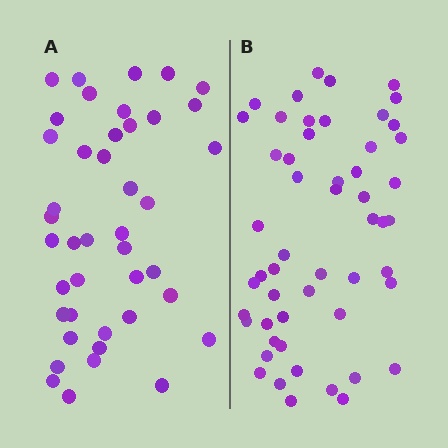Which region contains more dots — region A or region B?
Region B (the right region) has more dots.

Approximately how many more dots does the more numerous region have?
Region B has roughly 12 or so more dots than region A.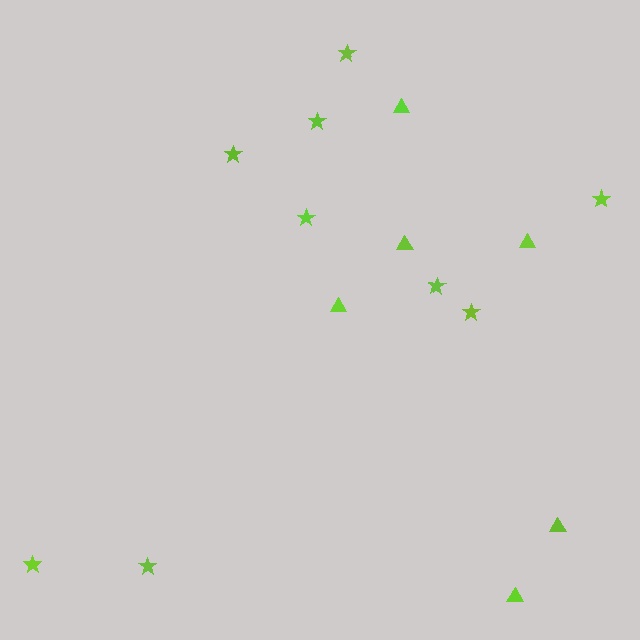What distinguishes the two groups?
There are 2 groups: one group of stars (9) and one group of triangles (6).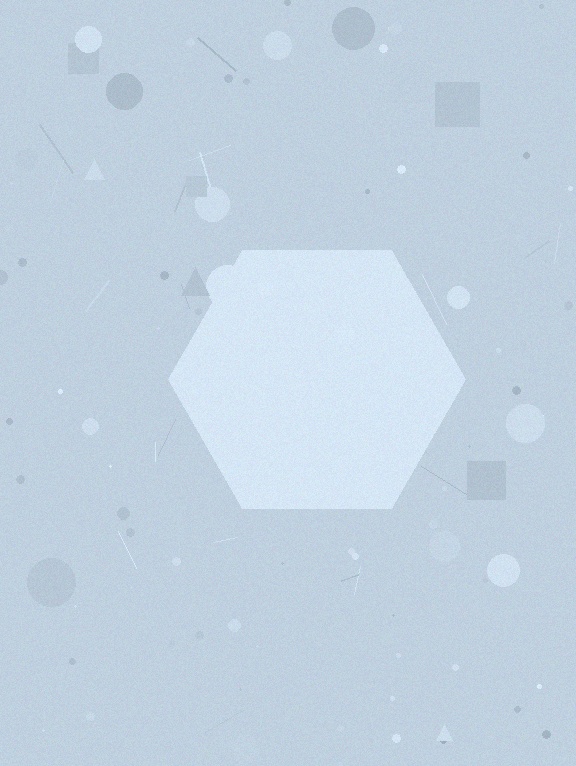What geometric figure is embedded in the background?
A hexagon is embedded in the background.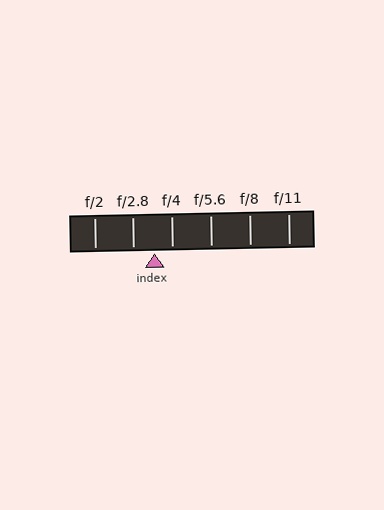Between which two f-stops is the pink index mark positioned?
The index mark is between f/2.8 and f/4.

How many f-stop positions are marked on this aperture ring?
There are 6 f-stop positions marked.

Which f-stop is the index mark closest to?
The index mark is closest to f/4.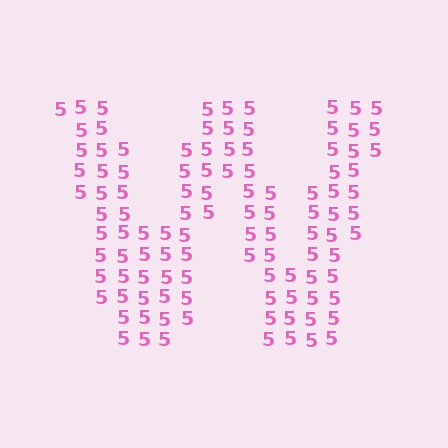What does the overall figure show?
The overall figure shows the letter W.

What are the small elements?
The small elements are digit 5's.